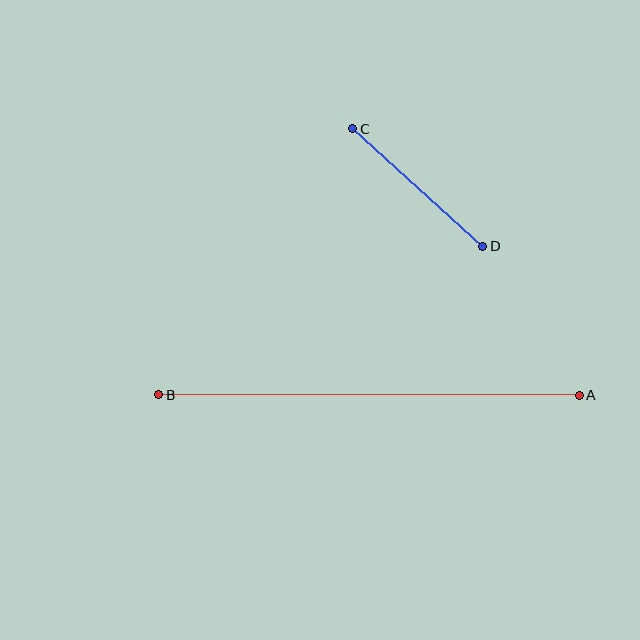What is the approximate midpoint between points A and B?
The midpoint is at approximately (369, 395) pixels.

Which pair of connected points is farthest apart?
Points A and B are farthest apart.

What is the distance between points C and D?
The distance is approximately 175 pixels.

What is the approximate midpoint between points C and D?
The midpoint is at approximately (418, 187) pixels.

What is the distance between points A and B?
The distance is approximately 420 pixels.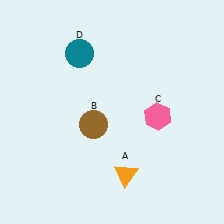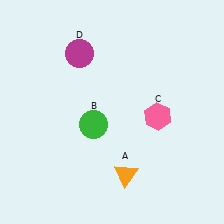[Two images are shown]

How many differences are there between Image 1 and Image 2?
There are 2 differences between the two images.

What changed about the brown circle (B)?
In Image 1, B is brown. In Image 2, it changed to green.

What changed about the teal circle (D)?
In Image 1, D is teal. In Image 2, it changed to magenta.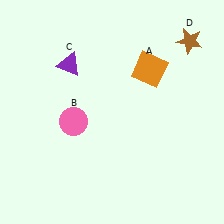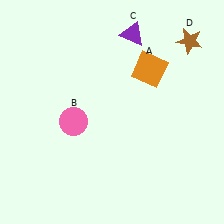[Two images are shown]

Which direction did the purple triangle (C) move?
The purple triangle (C) moved right.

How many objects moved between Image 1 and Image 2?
1 object moved between the two images.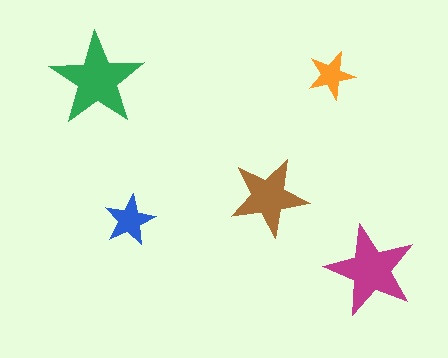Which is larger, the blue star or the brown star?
The brown one.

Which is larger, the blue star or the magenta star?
The magenta one.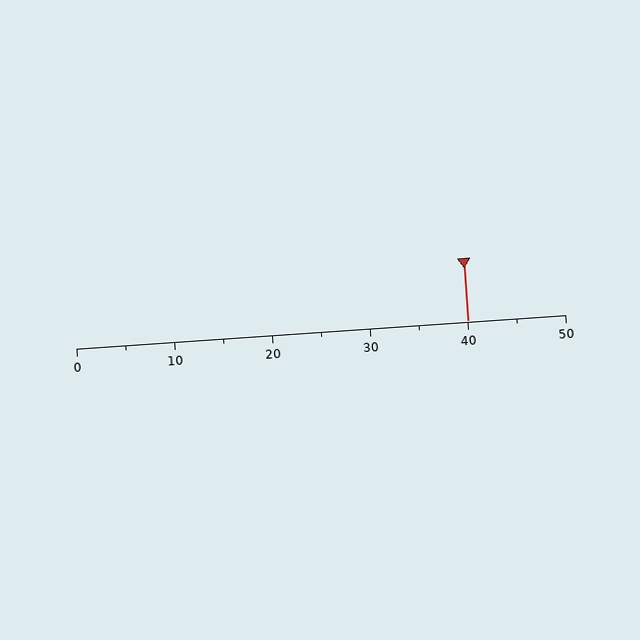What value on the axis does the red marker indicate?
The marker indicates approximately 40.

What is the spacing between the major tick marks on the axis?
The major ticks are spaced 10 apart.